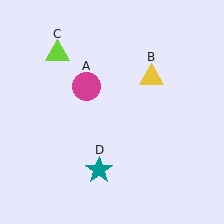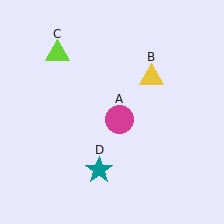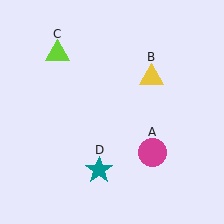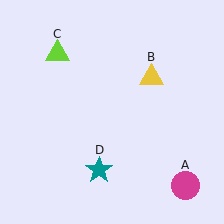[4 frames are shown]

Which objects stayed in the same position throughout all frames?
Yellow triangle (object B) and lime triangle (object C) and teal star (object D) remained stationary.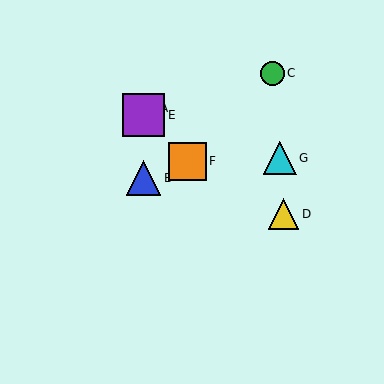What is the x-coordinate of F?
Object F is at x≈188.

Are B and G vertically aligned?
No, B is at x≈144 and G is at x≈280.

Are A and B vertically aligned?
Yes, both are at x≈144.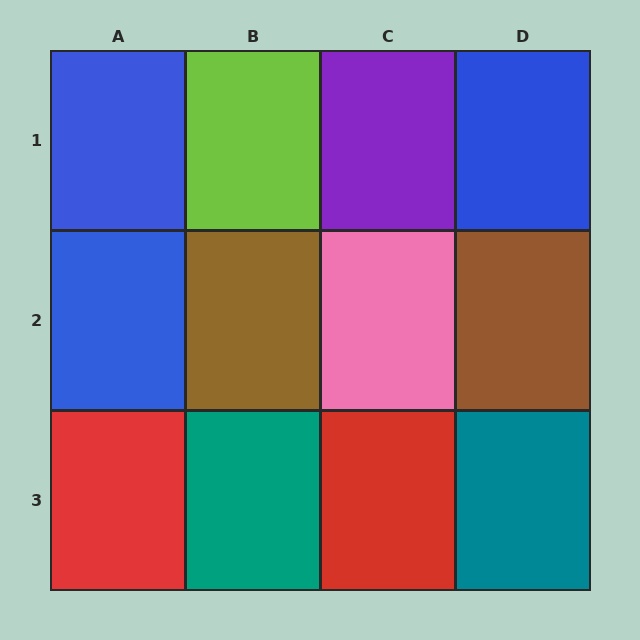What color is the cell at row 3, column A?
Red.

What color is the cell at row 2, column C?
Pink.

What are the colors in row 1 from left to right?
Blue, lime, purple, blue.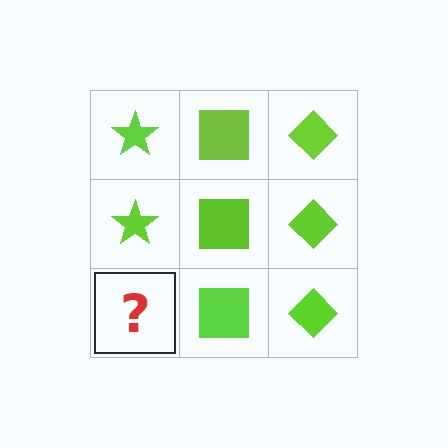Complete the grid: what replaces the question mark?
The question mark should be replaced with a lime star.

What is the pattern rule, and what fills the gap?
The rule is that each column has a consistent shape. The gap should be filled with a lime star.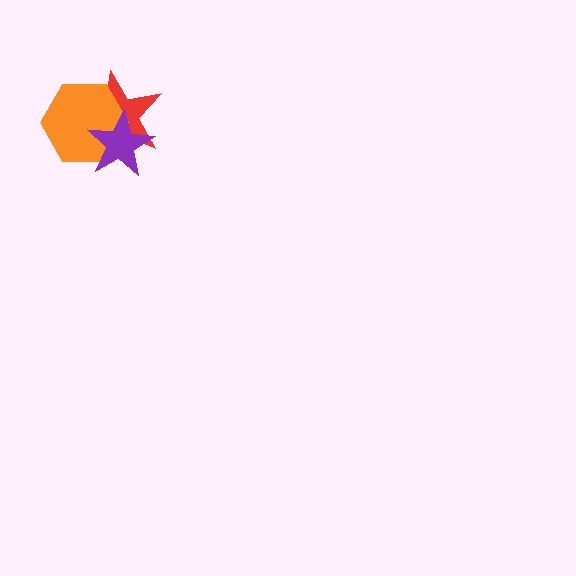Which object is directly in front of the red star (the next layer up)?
The orange hexagon is directly in front of the red star.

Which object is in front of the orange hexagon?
The purple star is in front of the orange hexagon.